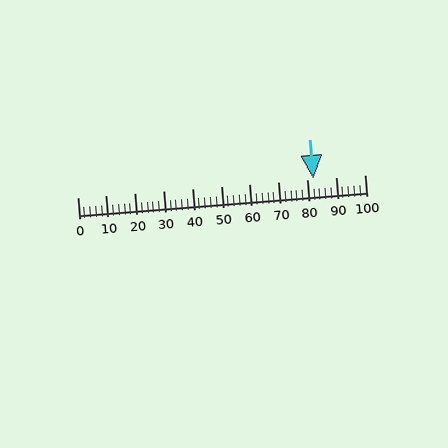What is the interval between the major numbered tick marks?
The major tick marks are spaced 10 units apart.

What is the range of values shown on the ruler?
The ruler shows values from 0 to 100.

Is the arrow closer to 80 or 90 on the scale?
The arrow is closer to 80.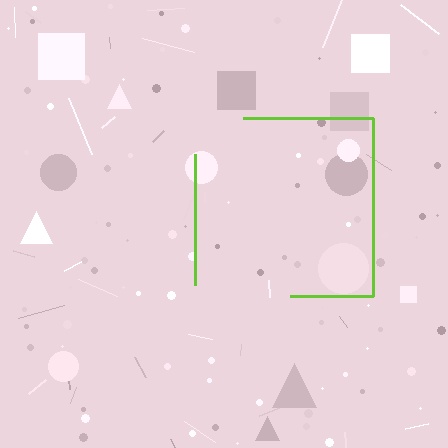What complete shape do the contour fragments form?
The contour fragments form a square.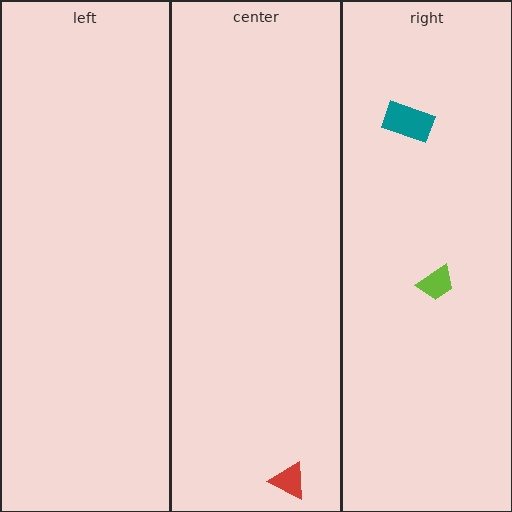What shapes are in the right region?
The lime trapezoid, the teal rectangle.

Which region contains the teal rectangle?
The right region.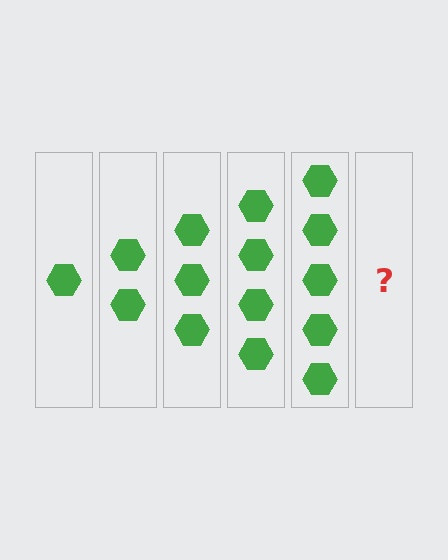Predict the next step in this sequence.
The next step is 6 hexagons.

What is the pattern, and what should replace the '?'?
The pattern is that each step adds one more hexagon. The '?' should be 6 hexagons.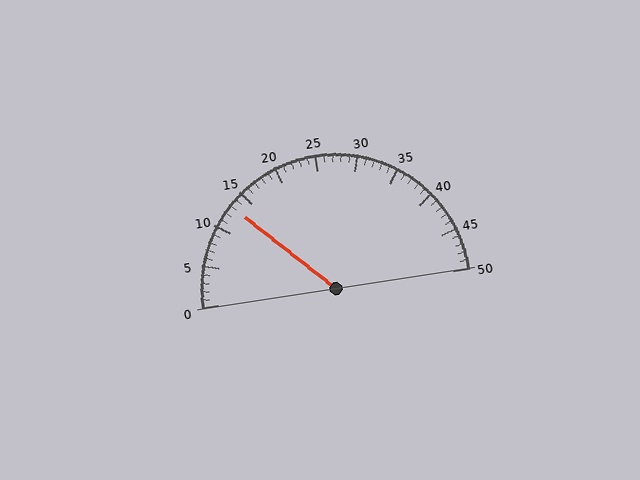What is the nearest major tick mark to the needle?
The nearest major tick mark is 15.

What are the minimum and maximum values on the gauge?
The gauge ranges from 0 to 50.